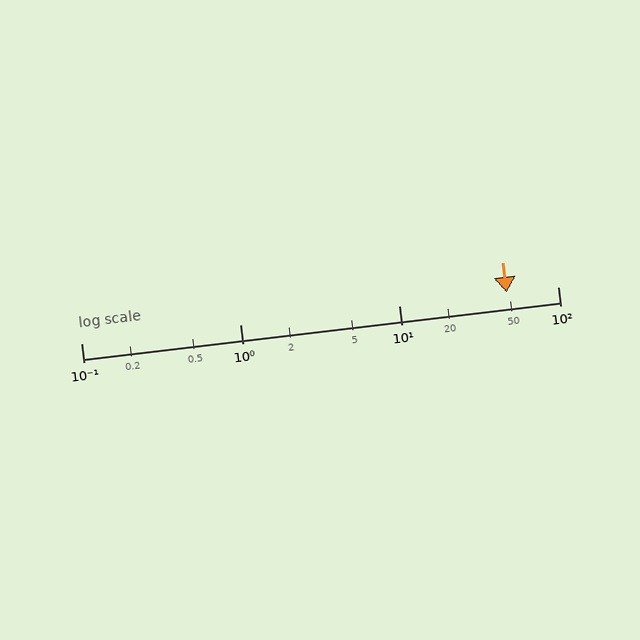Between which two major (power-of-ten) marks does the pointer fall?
The pointer is between 10 and 100.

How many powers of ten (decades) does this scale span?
The scale spans 3 decades, from 0.1 to 100.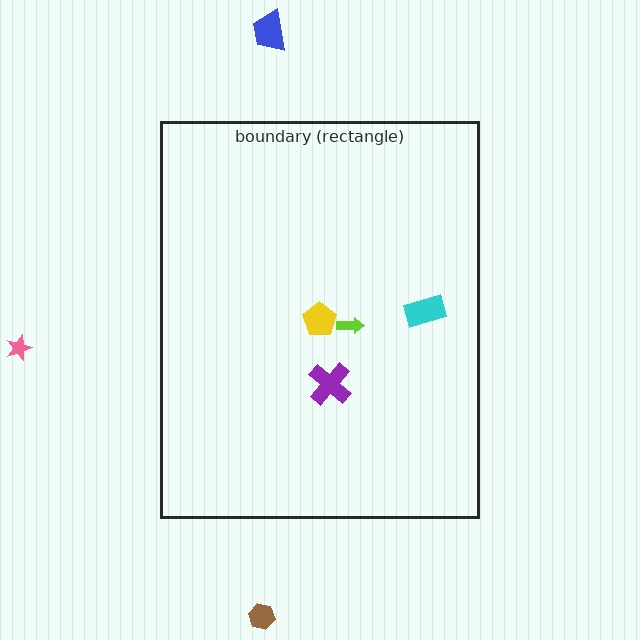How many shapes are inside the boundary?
4 inside, 3 outside.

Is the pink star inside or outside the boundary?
Outside.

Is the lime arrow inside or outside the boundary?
Inside.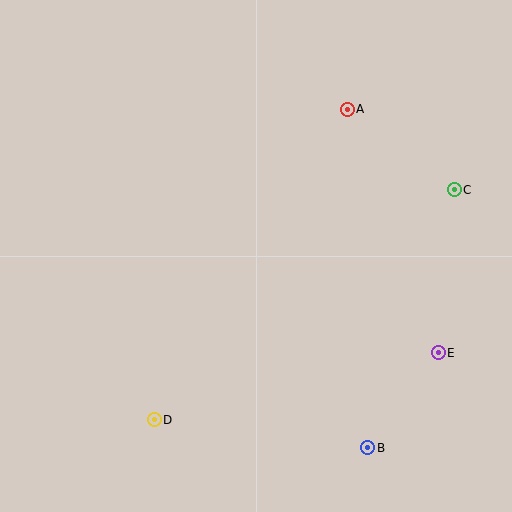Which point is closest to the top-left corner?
Point A is closest to the top-left corner.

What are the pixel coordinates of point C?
Point C is at (454, 190).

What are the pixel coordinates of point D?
Point D is at (154, 420).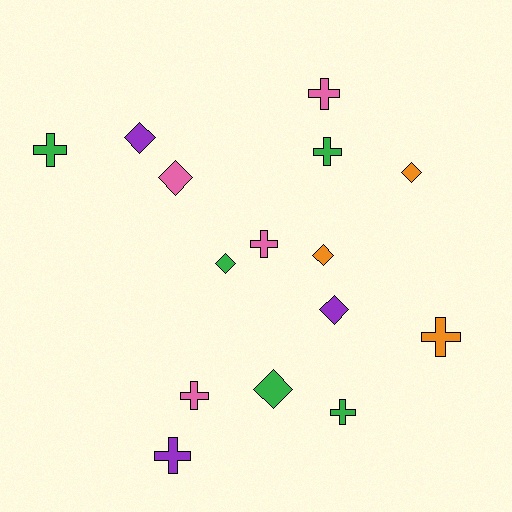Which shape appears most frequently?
Cross, with 8 objects.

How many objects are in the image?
There are 15 objects.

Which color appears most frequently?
Green, with 5 objects.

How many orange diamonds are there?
There are 2 orange diamonds.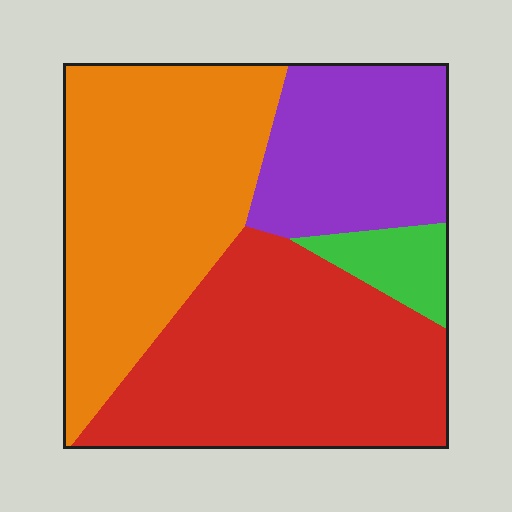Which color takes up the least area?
Green, at roughly 5%.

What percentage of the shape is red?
Red covers around 35% of the shape.